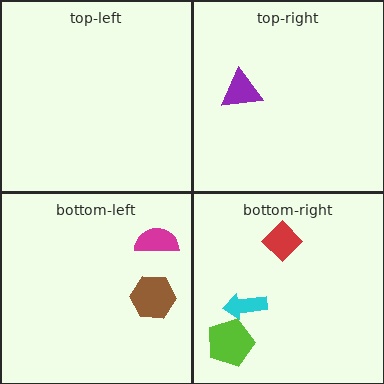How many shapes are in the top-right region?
1.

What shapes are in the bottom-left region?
The magenta semicircle, the brown hexagon.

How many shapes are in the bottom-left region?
2.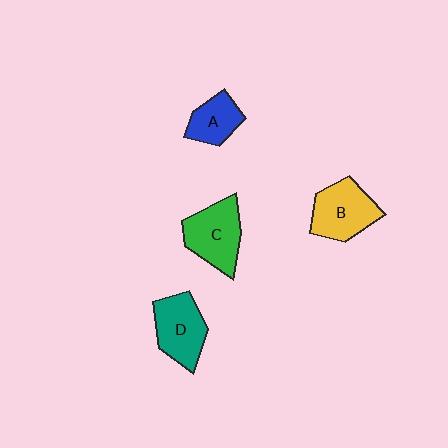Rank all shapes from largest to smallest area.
From largest to smallest: C (green), B (yellow), D (teal), A (blue).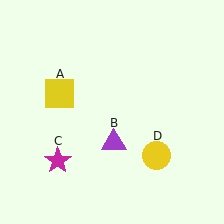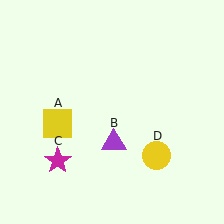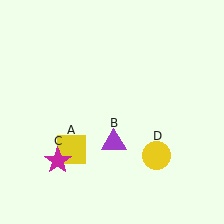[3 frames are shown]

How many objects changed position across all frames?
1 object changed position: yellow square (object A).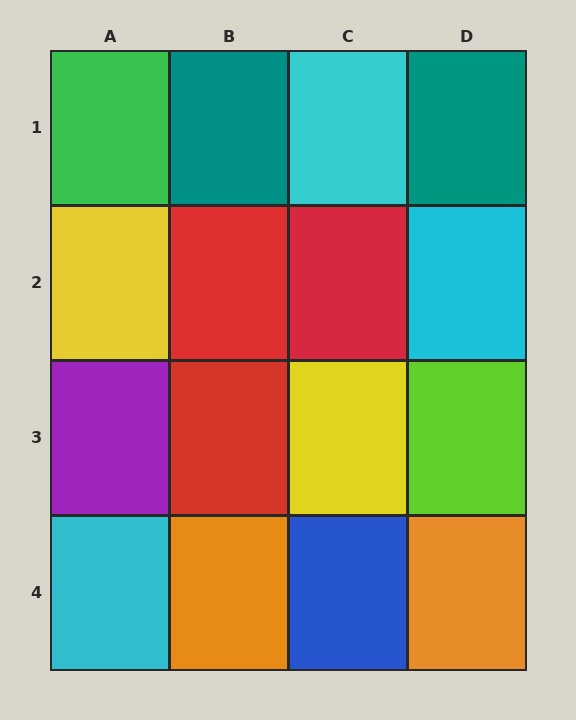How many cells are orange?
2 cells are orange.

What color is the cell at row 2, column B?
Red.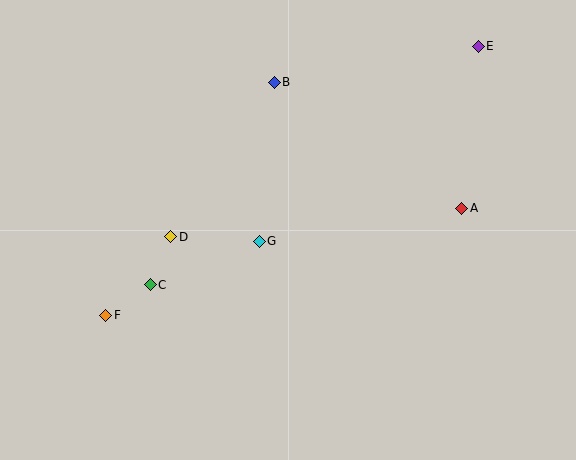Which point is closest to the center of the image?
Point G at (259, 241) is closest to the center.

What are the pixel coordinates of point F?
Point F is at (106, 315).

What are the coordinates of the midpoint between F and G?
The midpoint between F and G is at (183, 278).